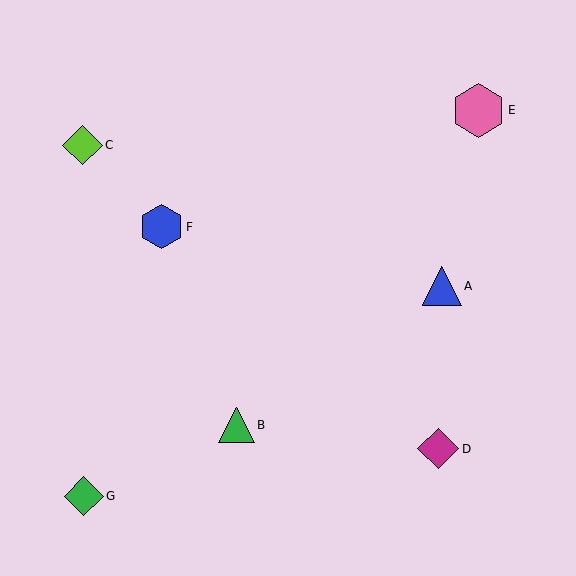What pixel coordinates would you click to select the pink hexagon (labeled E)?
Click at (479, 110) to select the pink hexagon E.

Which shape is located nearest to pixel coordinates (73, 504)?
The green diamond (labeled G) at (84, 496) is nearest to that location.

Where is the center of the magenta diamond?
The center of the magenta diamond is at (438, 449).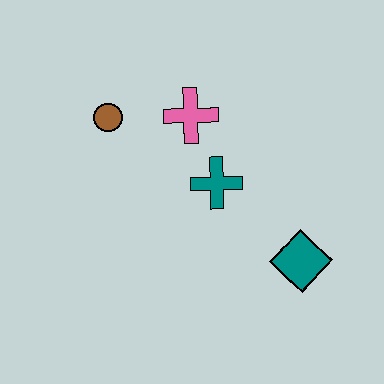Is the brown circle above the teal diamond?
Yes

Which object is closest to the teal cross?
The pink cross is closest to the teal cross.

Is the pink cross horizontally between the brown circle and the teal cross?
Yes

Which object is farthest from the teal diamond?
The brown circle is farthest from the teal diamond.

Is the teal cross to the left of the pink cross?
No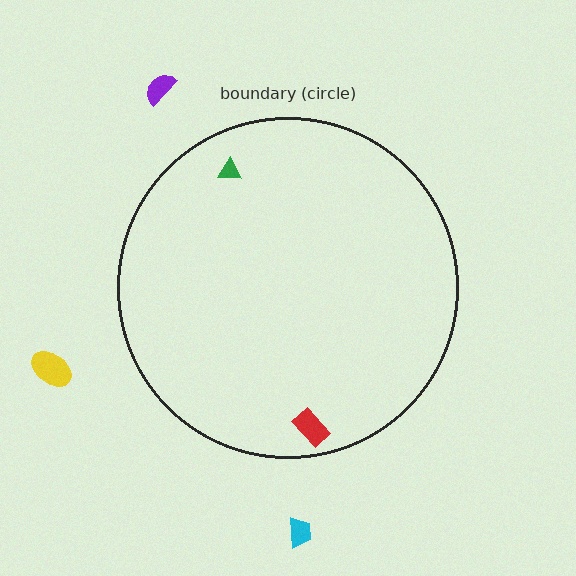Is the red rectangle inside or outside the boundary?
Inside.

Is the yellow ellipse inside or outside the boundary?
Outside.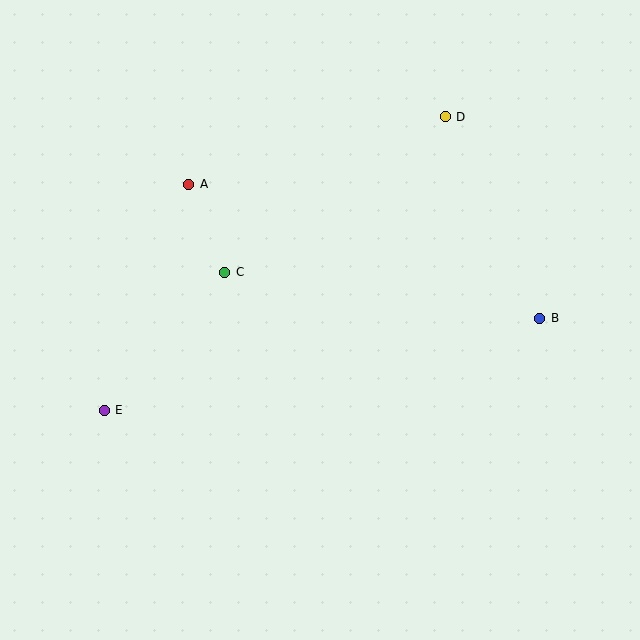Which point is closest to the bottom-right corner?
Point B is closest to the bottom-right corner.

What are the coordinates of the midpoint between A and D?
The midpoint between A and D is at (317, 151).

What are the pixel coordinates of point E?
Point E is at (104, 410).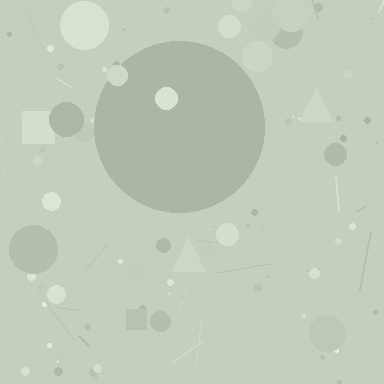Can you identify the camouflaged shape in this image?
The camouflaged shape is a circle.